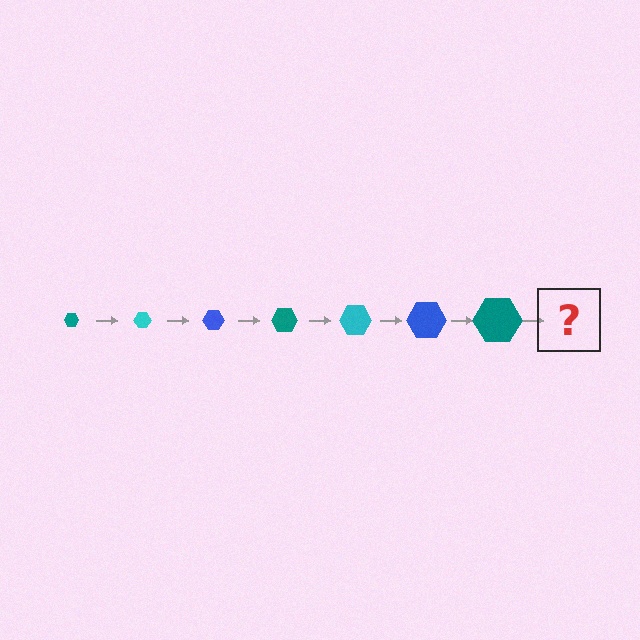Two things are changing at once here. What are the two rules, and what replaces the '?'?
The two rules are that the hexagon grows larger each step and the color cycles through teal, cyan, and blue. The '?' should be a cyan hexagon, larger than the previous one.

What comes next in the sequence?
The next element should be a cyan hexagon, larger than the previous one.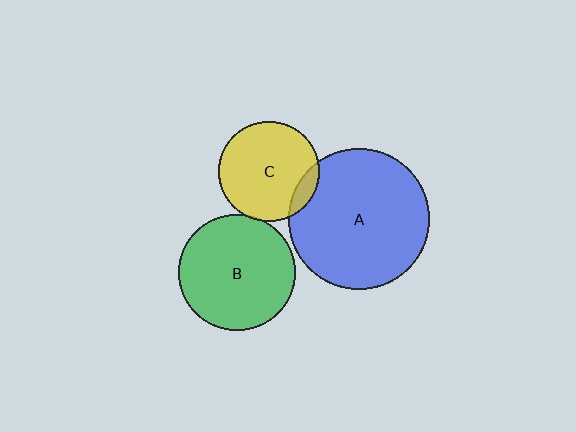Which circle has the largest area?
Circle A (blue).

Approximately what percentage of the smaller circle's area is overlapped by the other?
Approximately 10%.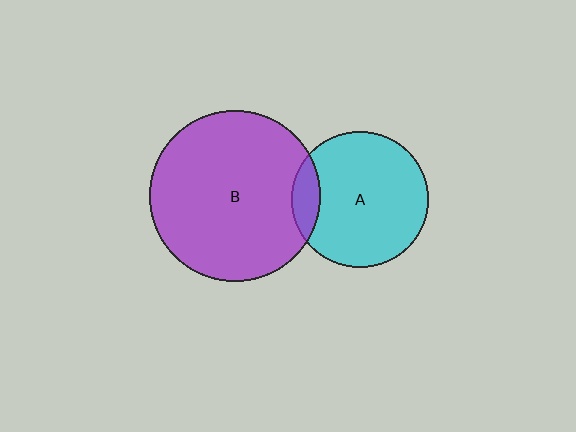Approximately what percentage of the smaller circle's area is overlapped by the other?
Approximately 10%.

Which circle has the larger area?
Circle B (purple).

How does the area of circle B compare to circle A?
Approximately 1.6 times.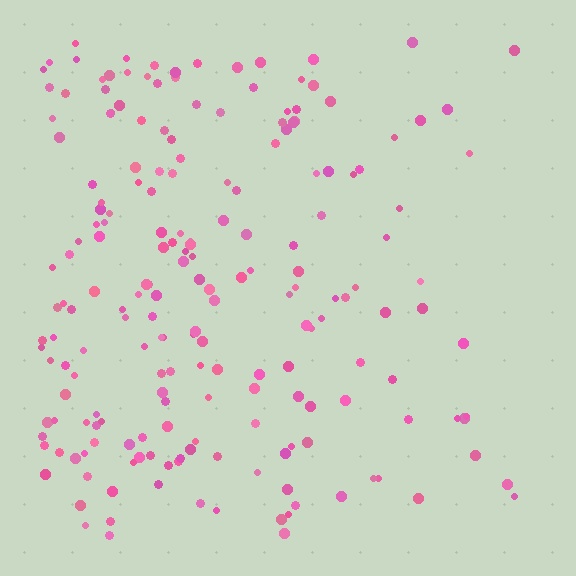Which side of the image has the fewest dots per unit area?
The right.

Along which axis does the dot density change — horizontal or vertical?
Horizontal.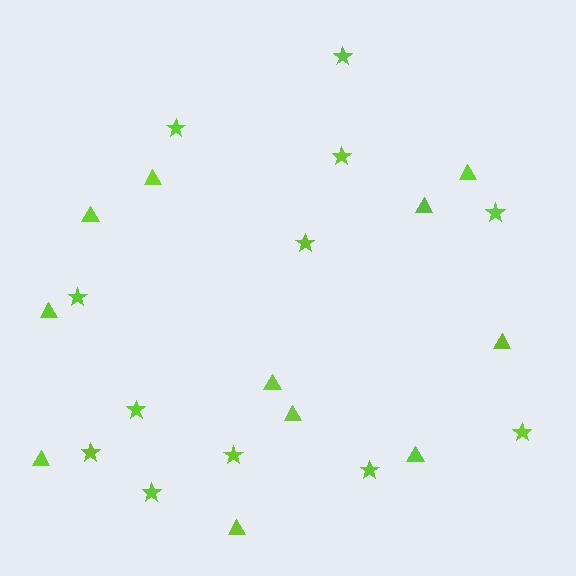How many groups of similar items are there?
There are 2 groups: one group of triangles (11) and one group of stars (12).